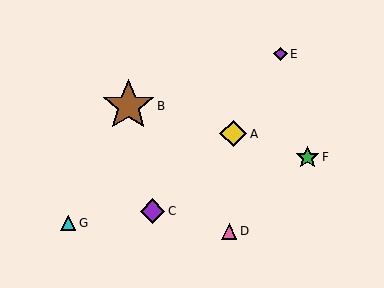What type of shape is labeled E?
Shape E is a purple diamond.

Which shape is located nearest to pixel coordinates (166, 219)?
The purple diamond (labeled C) at (152, 211) is nearest to that location.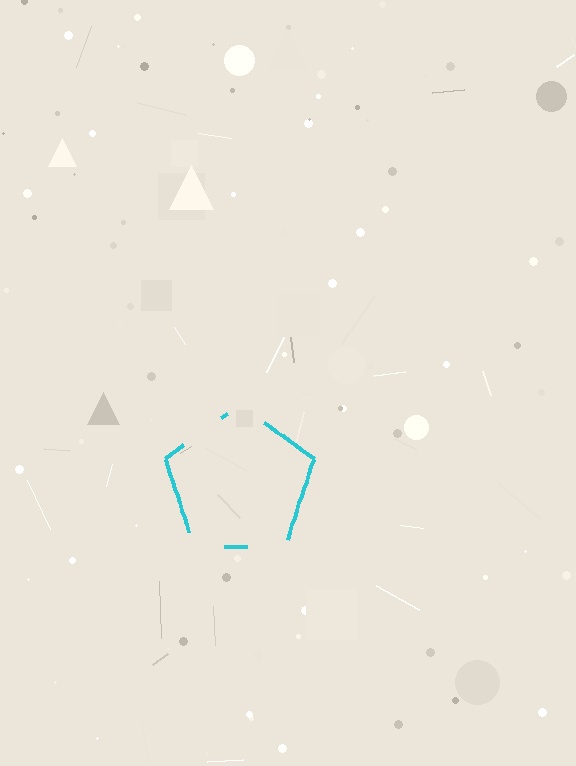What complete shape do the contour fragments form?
The contour fragments form a pentagon.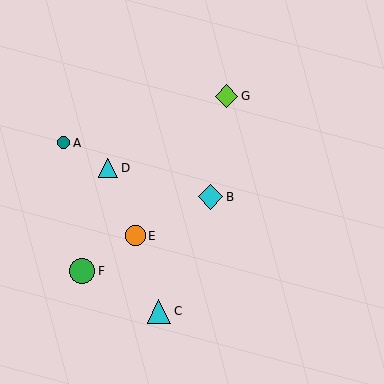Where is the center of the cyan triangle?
The center of the cyan triangle is at (108, 168).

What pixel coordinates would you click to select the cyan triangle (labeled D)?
Click at (108, 168) to select the cyan triangle D.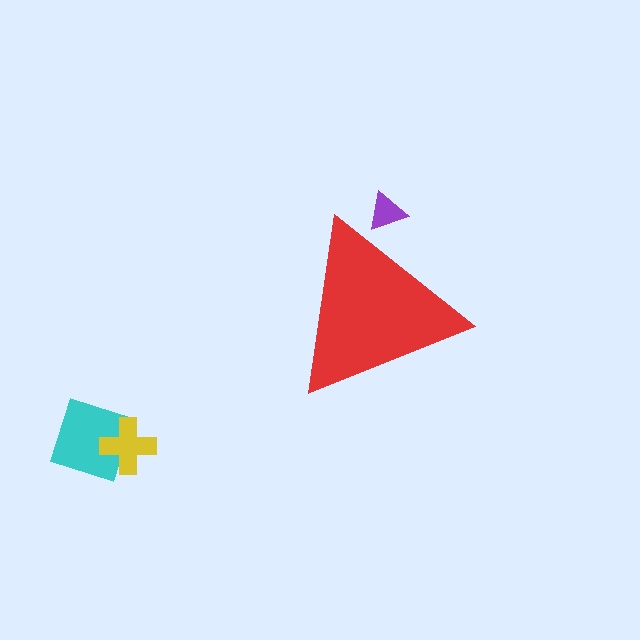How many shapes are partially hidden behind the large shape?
1 shape is partially hidden.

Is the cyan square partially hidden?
No, the cyan square is fully visible.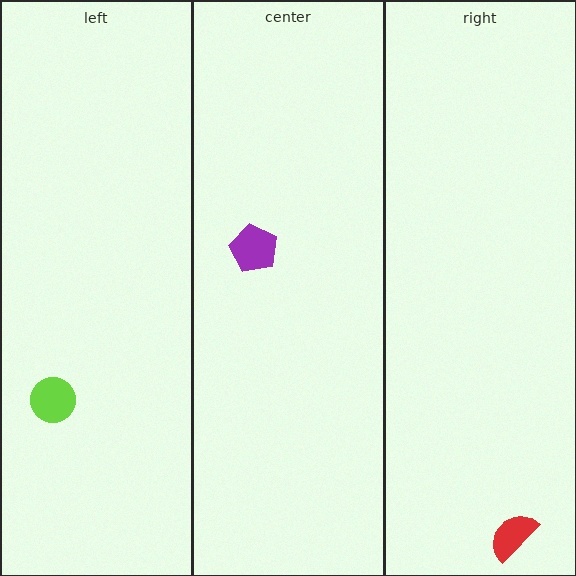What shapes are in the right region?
The red semicircle.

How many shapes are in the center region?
1.